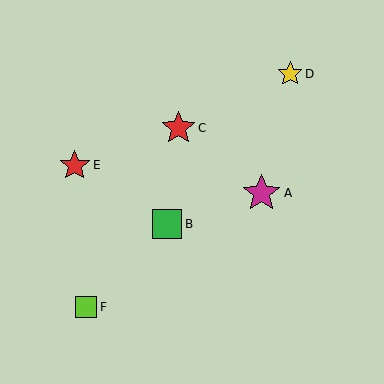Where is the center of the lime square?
The center of the lime square is at (86, 307).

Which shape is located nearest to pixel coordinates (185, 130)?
The red star (labeled C) at (178, 128) is nearest to that location.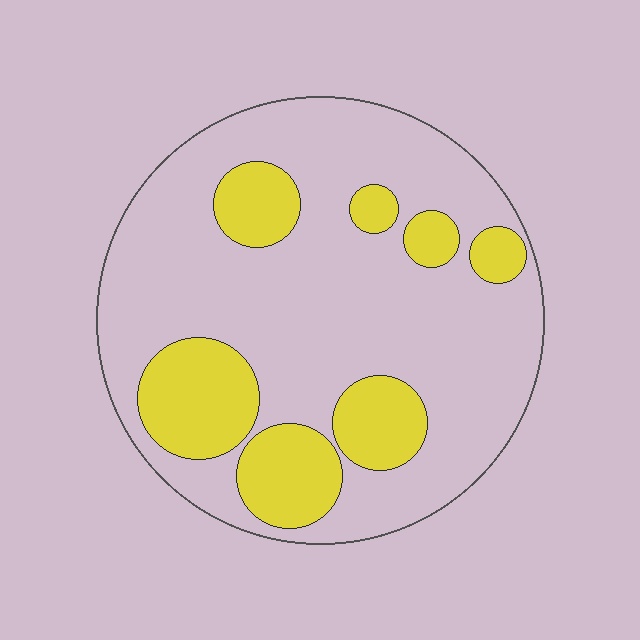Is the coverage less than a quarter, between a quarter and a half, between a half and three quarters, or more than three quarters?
Between a quarter and a half.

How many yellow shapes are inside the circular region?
7.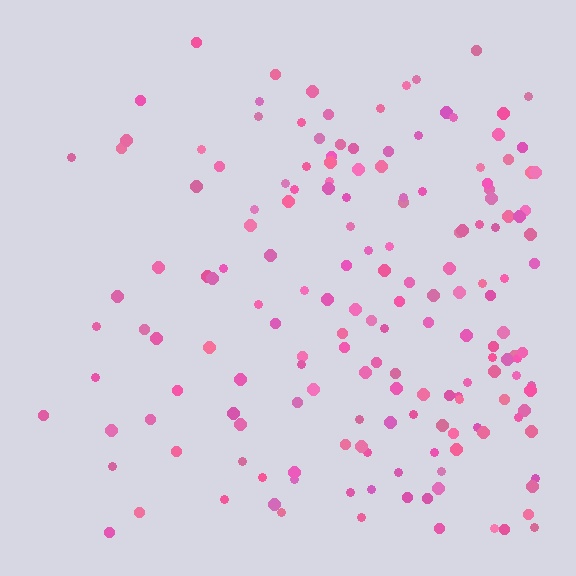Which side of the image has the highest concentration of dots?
The right.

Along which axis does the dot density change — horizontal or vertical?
Horizontal.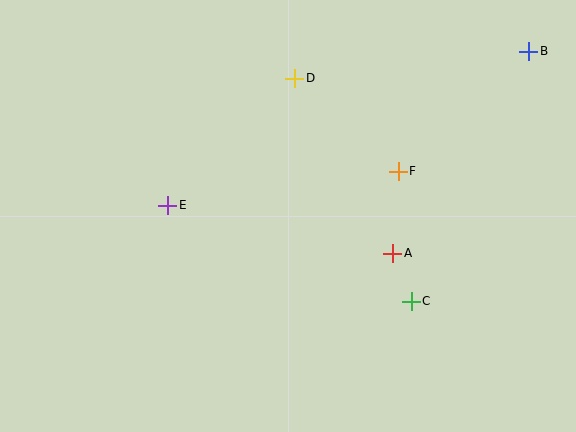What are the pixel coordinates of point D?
Point D is at (295, 78).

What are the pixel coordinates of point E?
Point E is at (168, 205).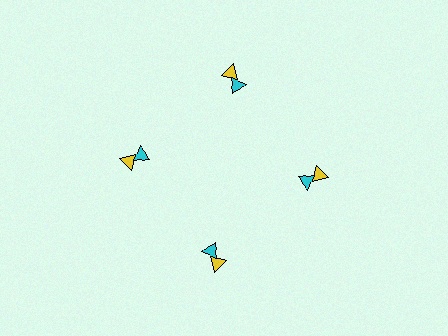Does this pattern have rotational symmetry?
Yes, this pattern has 4-fold rotational symmetry. It looks the same after rotating 90 degrees around the center.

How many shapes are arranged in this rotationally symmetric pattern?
There are 8 shapes, arranged in 4 groups of 2.